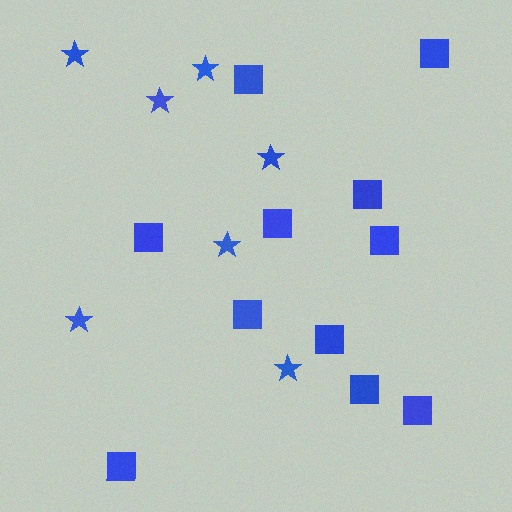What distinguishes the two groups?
There are 2 groups: one group of squares (11) and one group of stars (7).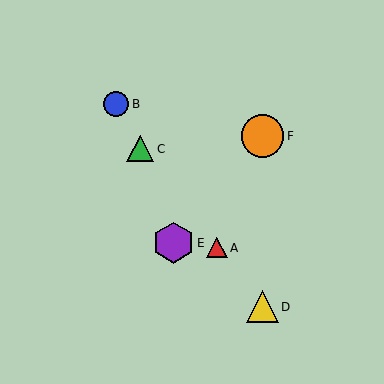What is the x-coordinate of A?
Object A is at x≈217.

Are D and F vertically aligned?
Yes, both are at x≈262.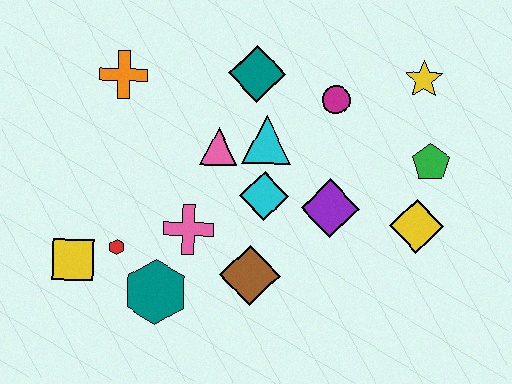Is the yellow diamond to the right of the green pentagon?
No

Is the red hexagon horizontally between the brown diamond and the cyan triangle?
No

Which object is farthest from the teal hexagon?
The yellow star is farthest from the teal hexagon.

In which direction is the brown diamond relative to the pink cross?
The brown diamond is to the right of the pink cross.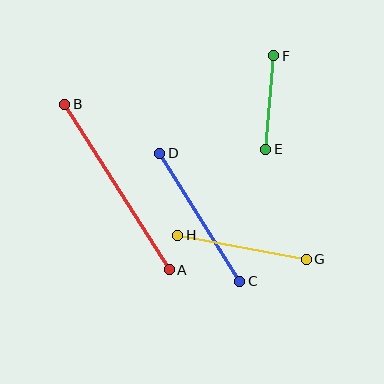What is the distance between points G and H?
The distance is approximately 131 pixels.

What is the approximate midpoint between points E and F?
The midpoint is at approximately (270, 103) pixels.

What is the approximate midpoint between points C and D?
The midpoint is at approximately (200, 217) pixels.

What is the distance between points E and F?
The distance is approximately 94 pixels.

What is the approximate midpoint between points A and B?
The midpoint is at approximately (117, 187) pixels.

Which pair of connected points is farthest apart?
Points A and B are farthest apart.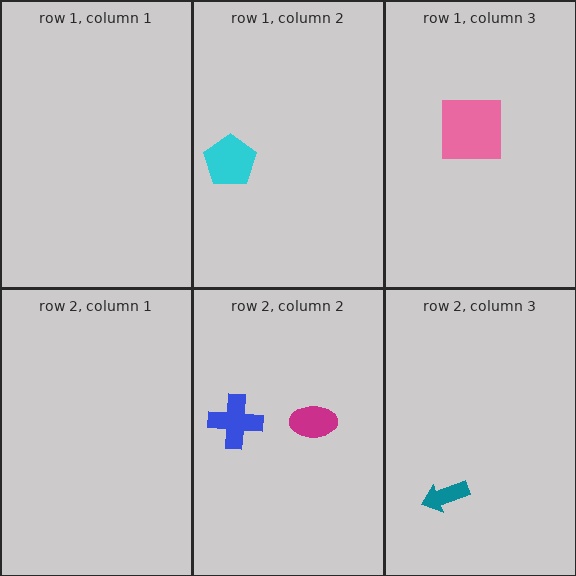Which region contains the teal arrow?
The row 2, column 3 region.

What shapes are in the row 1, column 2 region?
The cyan pentagon.